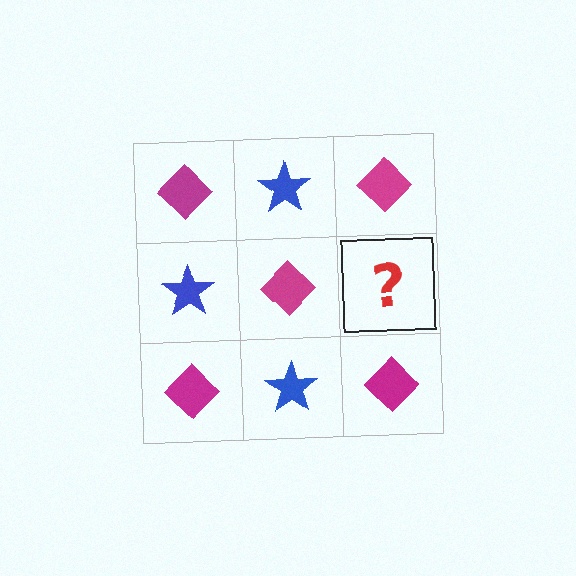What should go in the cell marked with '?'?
The missing cell should contain a blue star.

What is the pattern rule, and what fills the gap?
The rule is that it alternates magenta diamond and blue star in a checkerboard pattern. The gap should be filled with a blue star.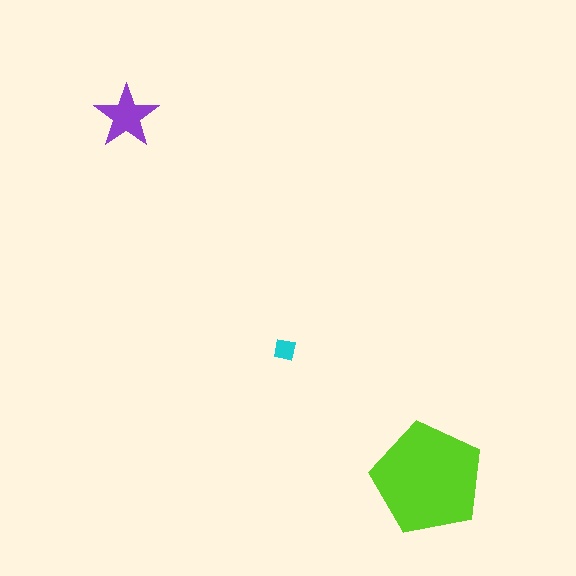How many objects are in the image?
There are 3 objects in the image.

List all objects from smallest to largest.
The cyan square, the purple star, the lime pentagon.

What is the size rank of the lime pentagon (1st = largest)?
1st.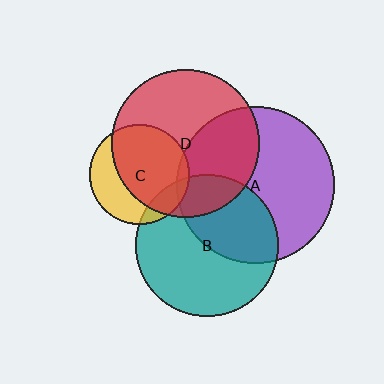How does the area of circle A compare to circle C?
Approximately 2.5 times.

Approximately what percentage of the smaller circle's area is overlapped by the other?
Approximately 5%.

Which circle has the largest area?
Circle A (purple).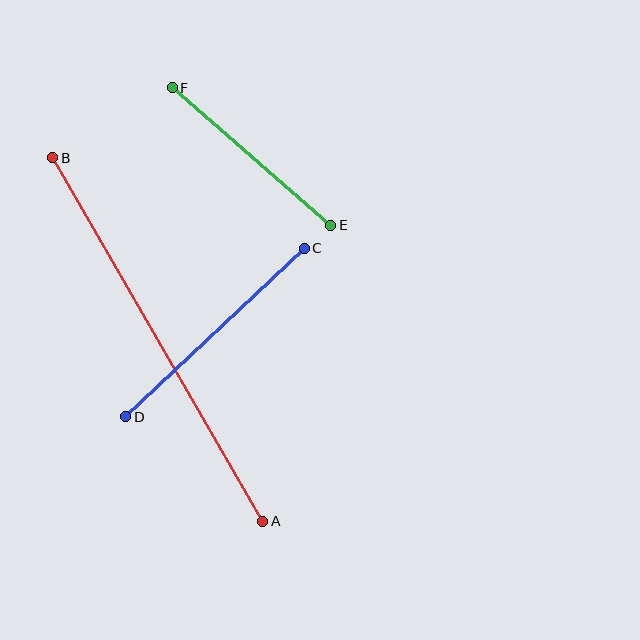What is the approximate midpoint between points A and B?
The midpoint is at approximately (158, 340) pixels.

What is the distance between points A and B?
The distance is approximately 420 pixels.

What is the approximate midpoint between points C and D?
The midpoint is at approximately (215, 332) pixels.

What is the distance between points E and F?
The distance is approximately 210 pixels.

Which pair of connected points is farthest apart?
Points A and B are farthest apart.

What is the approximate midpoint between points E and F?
The midpoint is at approximately (252, 156) pixels.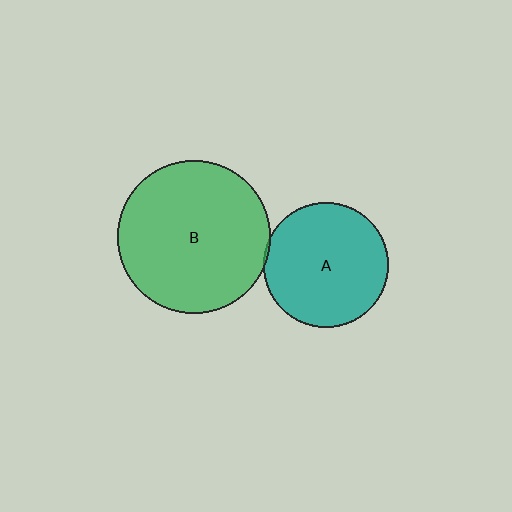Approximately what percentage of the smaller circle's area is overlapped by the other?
Approximately 5%.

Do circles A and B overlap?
Yes.